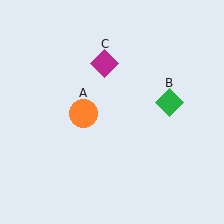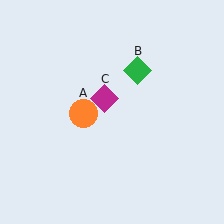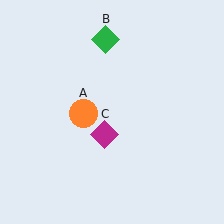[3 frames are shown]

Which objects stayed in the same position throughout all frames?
Orange circle (object A) remained stationary.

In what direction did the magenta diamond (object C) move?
The magenta diamond (object C) moved down.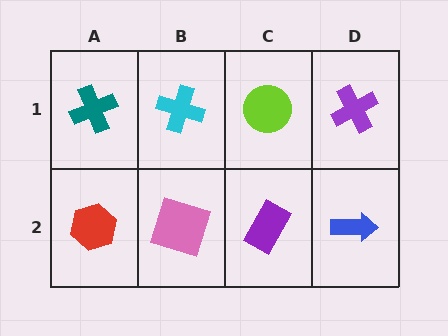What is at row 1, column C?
A lime circle.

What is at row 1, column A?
A teal cross.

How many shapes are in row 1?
4 shapes.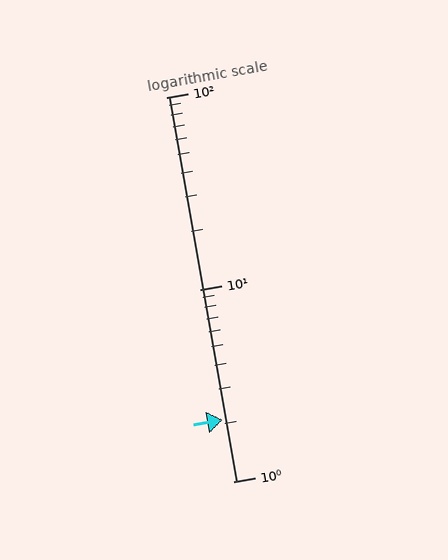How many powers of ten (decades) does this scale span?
The scale spans 2 decades, from 1 to 100.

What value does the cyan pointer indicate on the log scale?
The pointer indicates approximately 2.1.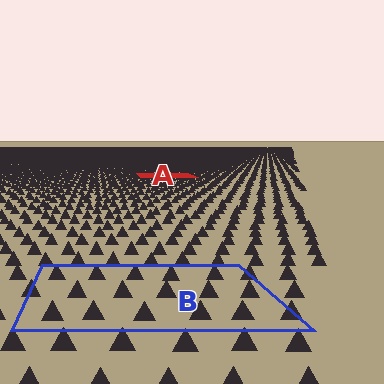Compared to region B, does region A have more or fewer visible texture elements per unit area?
Region A has more texture elements per unit area — they are packed more densely because it is farther away.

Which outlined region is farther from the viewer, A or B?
Region A is farther from the viewer — the texture elements inside it appear smaller and more densely packed.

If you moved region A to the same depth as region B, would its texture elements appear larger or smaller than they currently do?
They would appear larger. At a closer depth, the same texture elements are projected at a bigger on-screen size.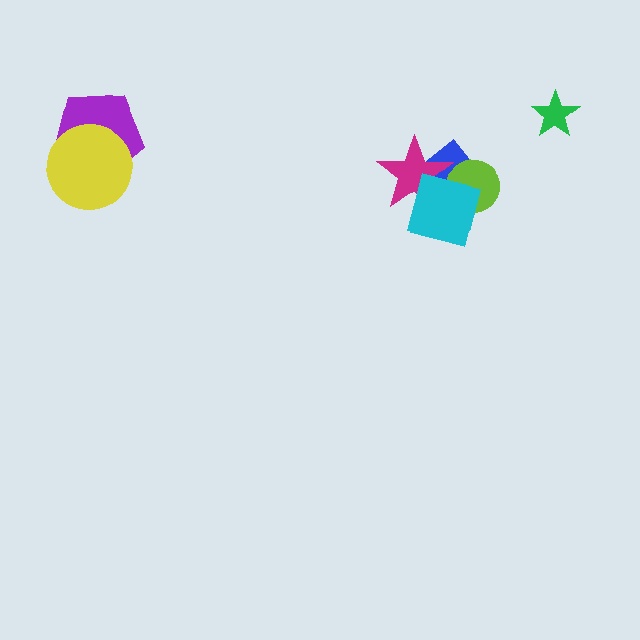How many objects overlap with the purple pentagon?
1 object overlaps with the purple pentagon.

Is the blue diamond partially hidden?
Yes, it is partially covered by another shape.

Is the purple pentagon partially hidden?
Yes, it is partially covered by another shape.